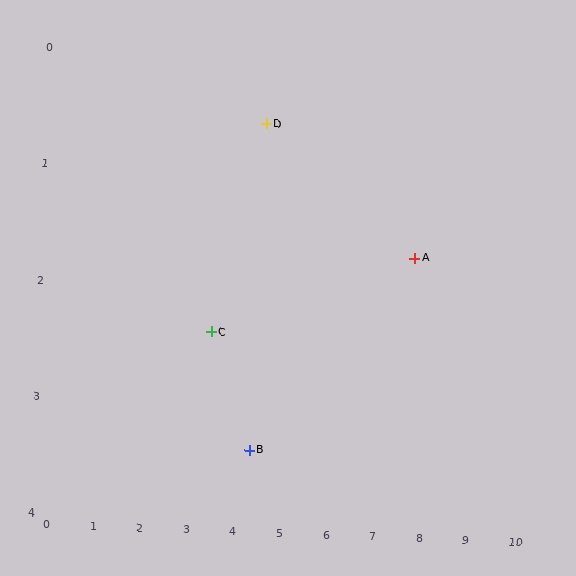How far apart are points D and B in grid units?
Points D and B are about 2.8 grid units apart.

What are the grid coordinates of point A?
Point A is at approximately (7.7, 1.7).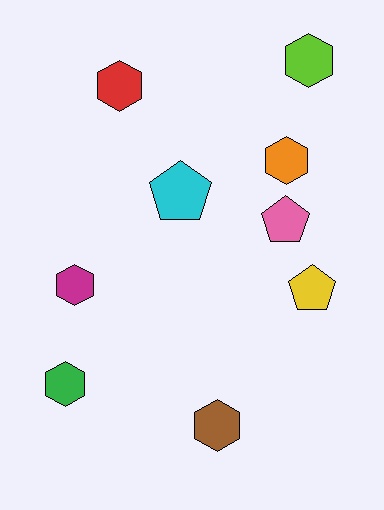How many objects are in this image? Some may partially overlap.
There are 9 objects.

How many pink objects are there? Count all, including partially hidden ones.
There is 1 pink object.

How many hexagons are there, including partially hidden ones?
There are 6 hexagons.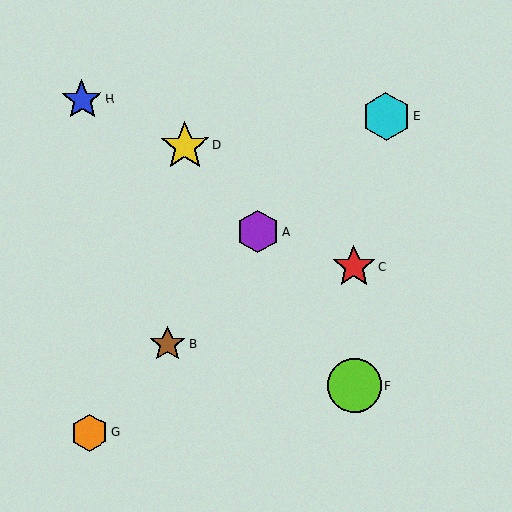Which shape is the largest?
The lime circle (labeled F) is the largest.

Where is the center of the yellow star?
The center of the yellow star is at (185, 146).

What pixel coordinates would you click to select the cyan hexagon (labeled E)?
Click at (386, 117) to select the cyan hexagon E.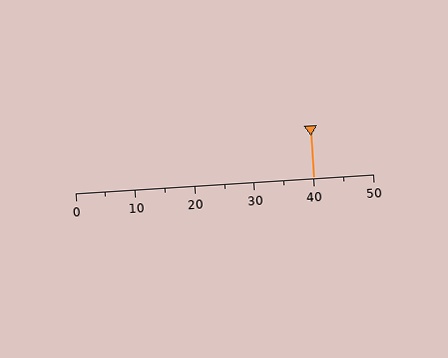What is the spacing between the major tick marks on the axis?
The major ticks are spaced 10 apart.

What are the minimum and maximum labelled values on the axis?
The axis runs from 0 to 50.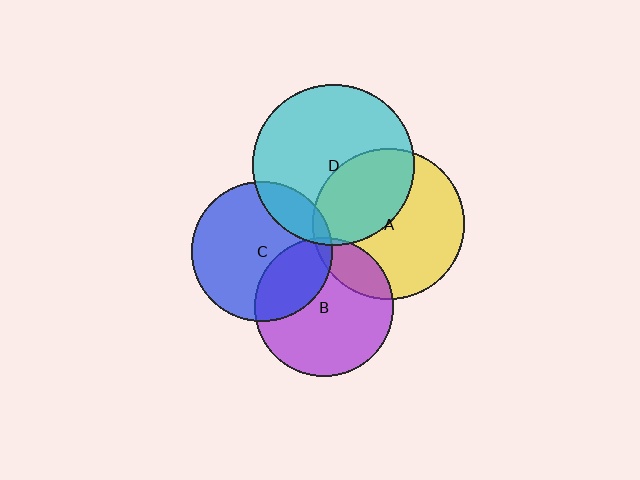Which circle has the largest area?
Circle D (cyan).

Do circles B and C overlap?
Yes.